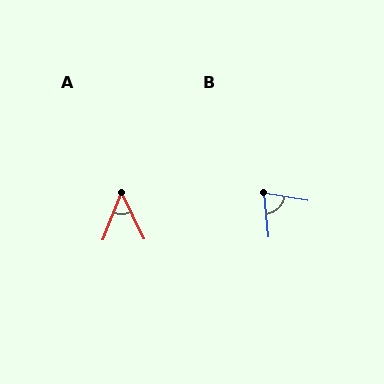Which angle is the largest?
B, at approximately 74 degrees.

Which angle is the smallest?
A, at approximately 47 degrees.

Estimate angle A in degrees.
Approximately 47 degrees.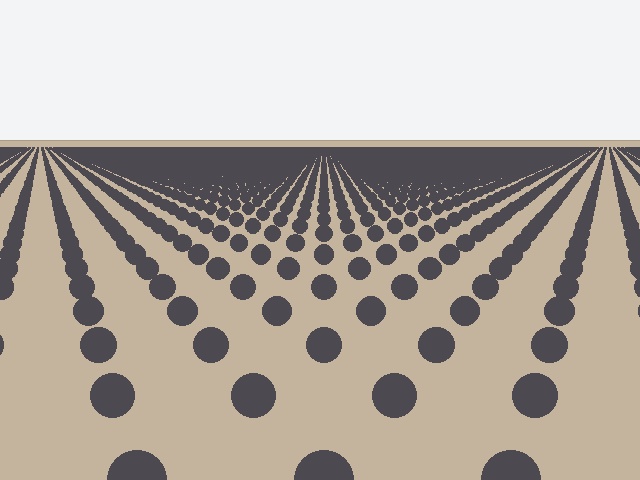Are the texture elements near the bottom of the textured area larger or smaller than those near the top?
Larger. Near the bottom, elements are closer to the viewer and appear at a bigger on-screen size.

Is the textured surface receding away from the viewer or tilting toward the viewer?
The surface is receding away from the viewer. Texture elements get smaller and denser toward the top.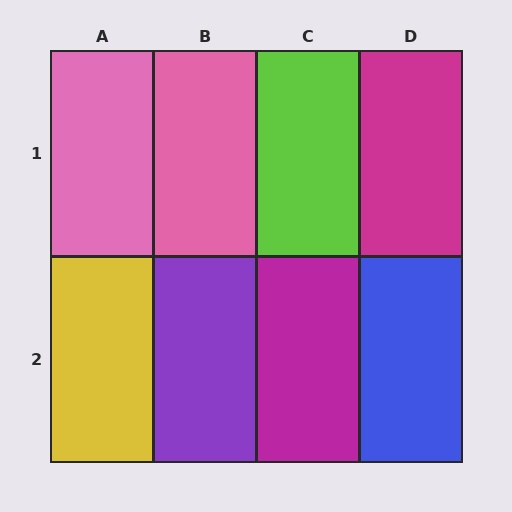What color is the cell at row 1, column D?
Magenta.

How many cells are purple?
1 cell is purple.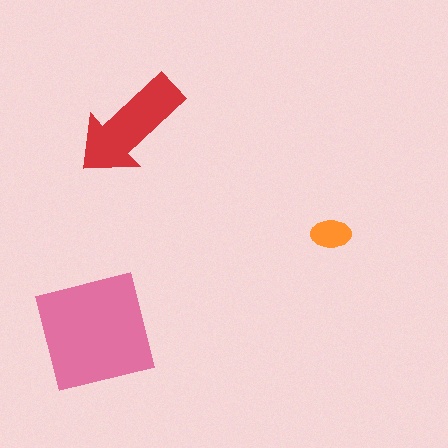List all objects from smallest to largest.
The orange ellipse, the red arrow, the pink square.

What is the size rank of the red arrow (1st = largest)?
2nd.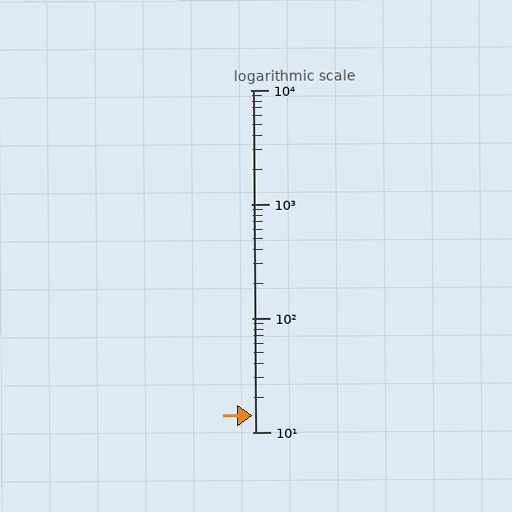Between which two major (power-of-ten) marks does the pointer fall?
The pointer is between 10 and 100.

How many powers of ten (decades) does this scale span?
The scale spans 3 decades, from 10 to 10000.